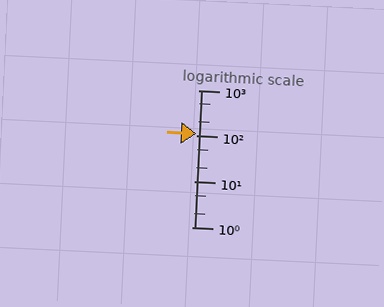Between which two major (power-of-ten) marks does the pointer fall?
The pointer is between 100 and 1000.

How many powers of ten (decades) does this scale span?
The scale spans 3 decades, from 1 to 1000.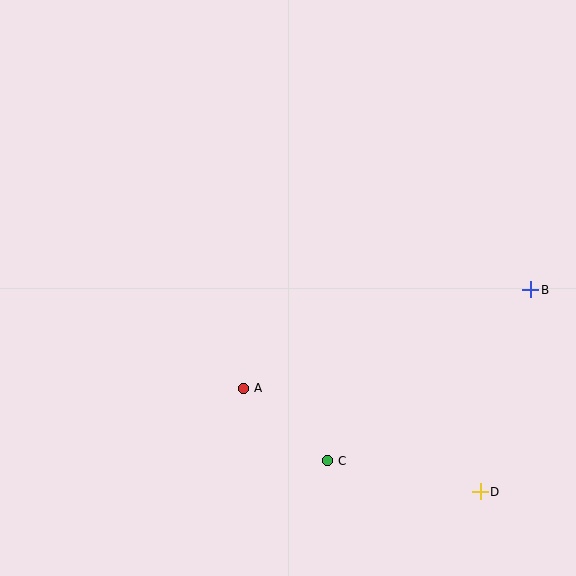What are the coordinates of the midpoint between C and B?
The midpoint between C and B is at (429, 375).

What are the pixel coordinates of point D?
Point D is at (480, 492).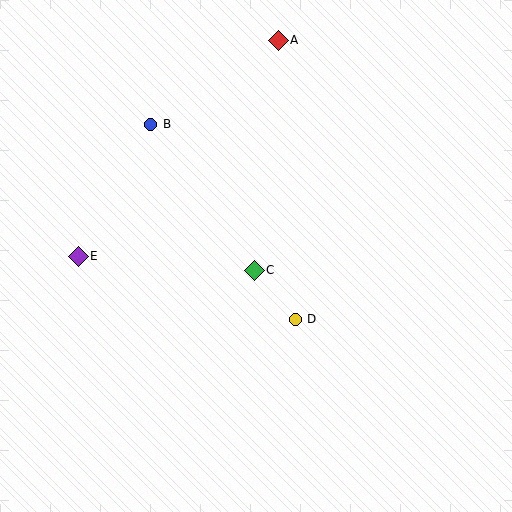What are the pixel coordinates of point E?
Point E is at (78, 256).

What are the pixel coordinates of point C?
Point C is at (254, 270).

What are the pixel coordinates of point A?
Point A is at (278, 40).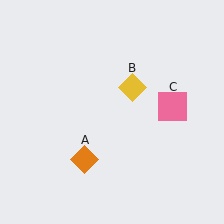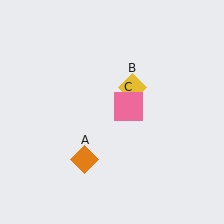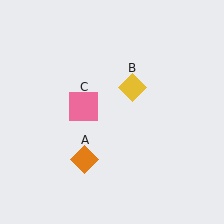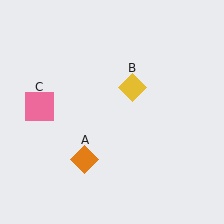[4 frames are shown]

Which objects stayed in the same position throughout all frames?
Orange diamond (object A) and yellow diamond (object B) remained stationary.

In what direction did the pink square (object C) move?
The pink square (object C) moved left.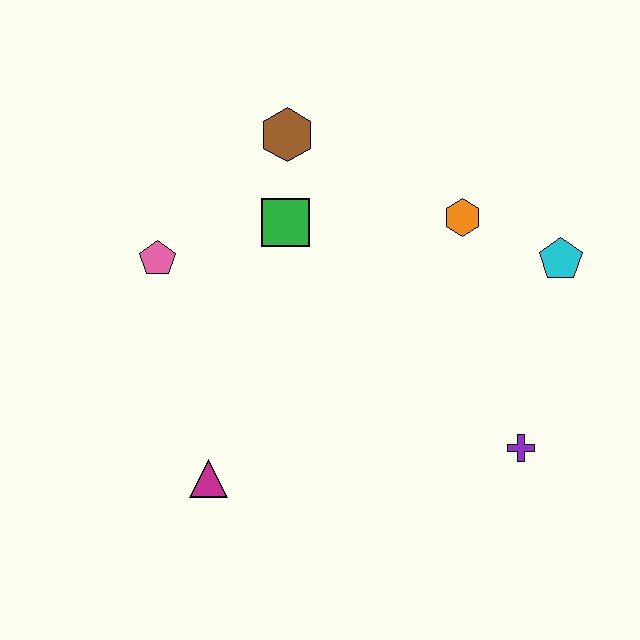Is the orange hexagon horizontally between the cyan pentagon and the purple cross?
No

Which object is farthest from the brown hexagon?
The purple cross is farthest from the brown hexagon.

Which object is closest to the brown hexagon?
The green square is closest to the brown hexagon.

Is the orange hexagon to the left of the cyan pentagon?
Yes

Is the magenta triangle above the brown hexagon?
No